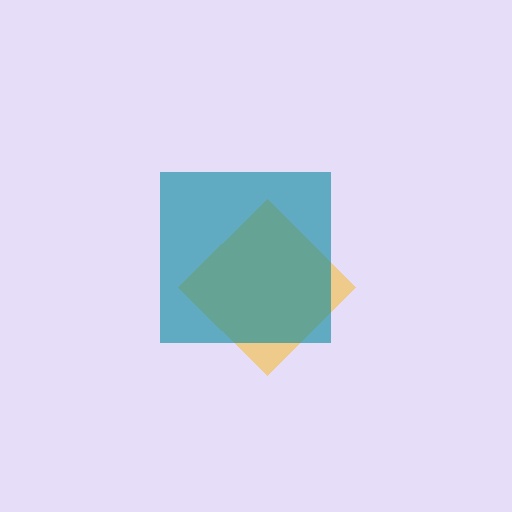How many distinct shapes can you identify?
There are 2 distinct shapes: a yellow diamond, a teal square.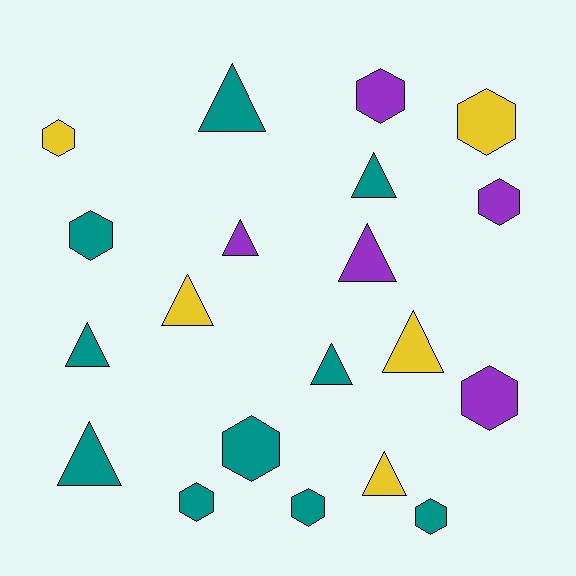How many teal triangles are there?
There are 5 teal triangles.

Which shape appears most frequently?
Triangle, with 10 objects.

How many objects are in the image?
There are 20 objects.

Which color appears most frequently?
Teal, with 10 objects.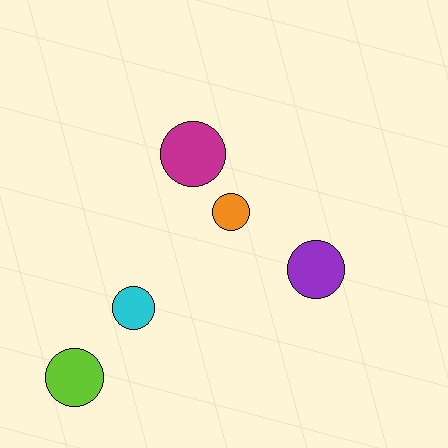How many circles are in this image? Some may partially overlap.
There are 5 circles.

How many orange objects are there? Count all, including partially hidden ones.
There is 1 orange object.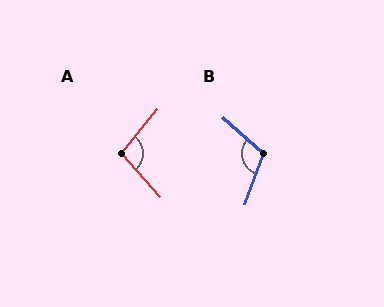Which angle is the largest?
B, at approximately 112 degrees.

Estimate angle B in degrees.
Approximately 112 degrees.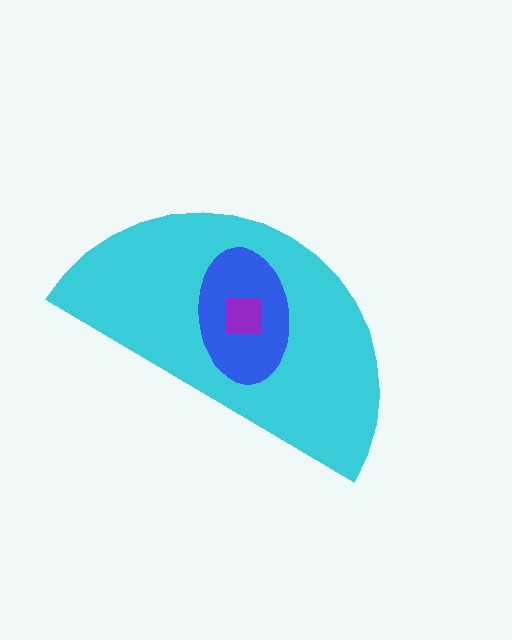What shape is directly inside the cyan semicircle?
The blue ellipse.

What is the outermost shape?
The cyan semicircle.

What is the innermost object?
The purple square.